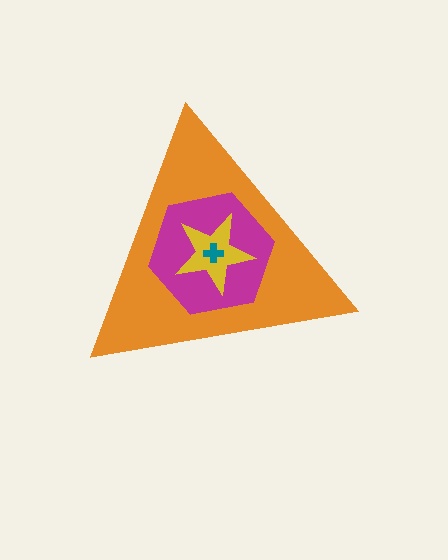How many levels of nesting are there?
4.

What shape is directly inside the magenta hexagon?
The yellow star.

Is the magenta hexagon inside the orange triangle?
Yes.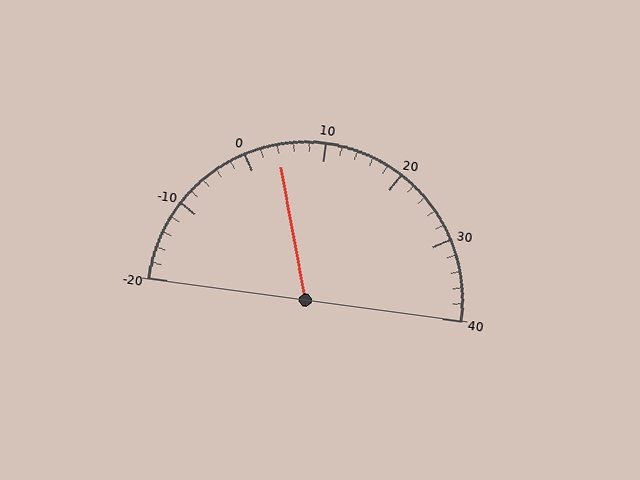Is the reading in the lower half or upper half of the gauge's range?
The reading is in the lower half of the range (-20 to 40).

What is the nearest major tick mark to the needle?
The nearest major tick mark is 0.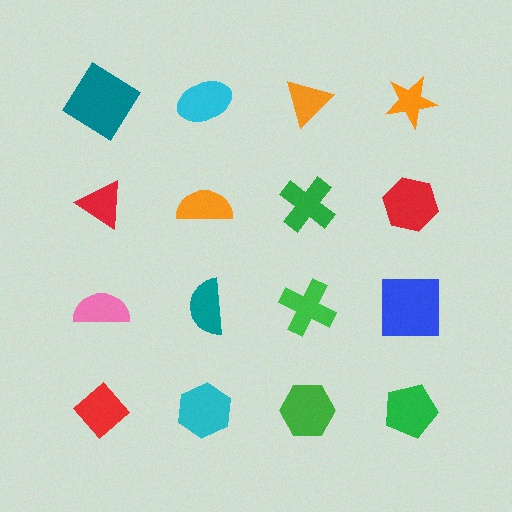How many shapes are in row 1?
4 shapes.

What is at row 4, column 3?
A green hexagon.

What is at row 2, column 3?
A green cross.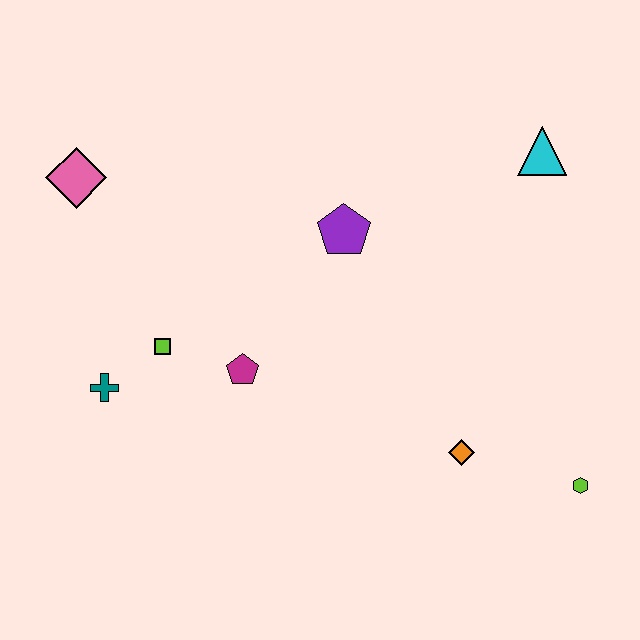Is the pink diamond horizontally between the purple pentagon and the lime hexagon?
No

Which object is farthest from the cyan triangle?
The teal cross is farthest from the cyan triangle.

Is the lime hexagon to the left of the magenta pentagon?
No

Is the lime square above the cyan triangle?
No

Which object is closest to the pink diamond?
The lime square is closest to the pink diamond.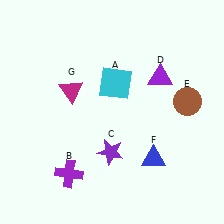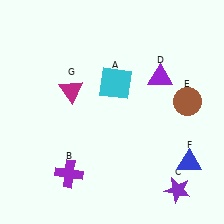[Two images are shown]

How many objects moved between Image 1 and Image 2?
2 objects moved between the two images.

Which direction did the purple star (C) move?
The purple star (C) moved right.